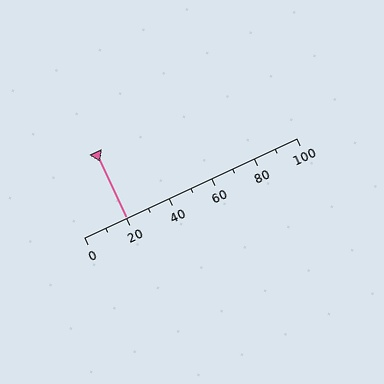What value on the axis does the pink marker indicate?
The marker indicates approximately 20.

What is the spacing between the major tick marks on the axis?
The major ticks are spaced 20 apart.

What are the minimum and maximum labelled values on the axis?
The axis runs from 0 to 100.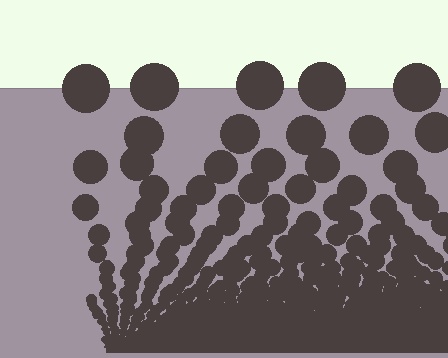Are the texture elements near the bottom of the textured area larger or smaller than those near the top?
Smaller. The gradient is inverted — elements near the bottom are smaller and denser.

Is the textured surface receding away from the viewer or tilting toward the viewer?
The surface appears to tilt toward the viewer. Texture elements get larger and sparser toward the top.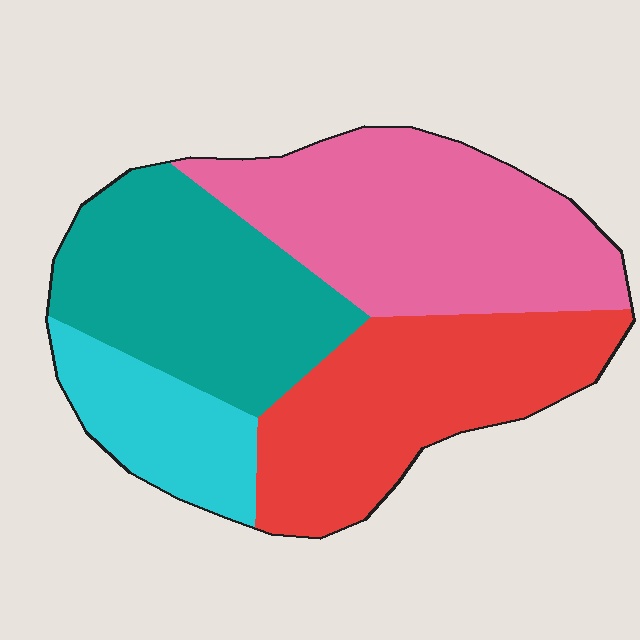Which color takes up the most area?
Pink, at roughly 30%.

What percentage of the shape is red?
Red takes up about one quarter (1/4) of the shape.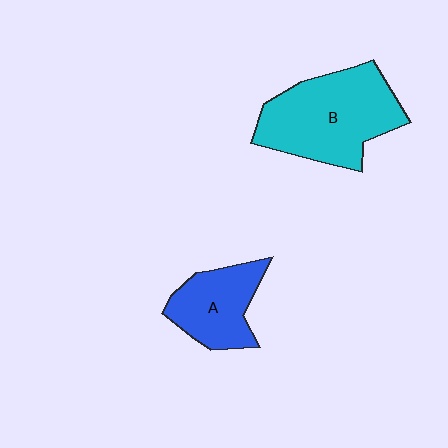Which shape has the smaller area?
Shape A (blue).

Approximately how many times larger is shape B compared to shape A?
Approximately 1.7 times.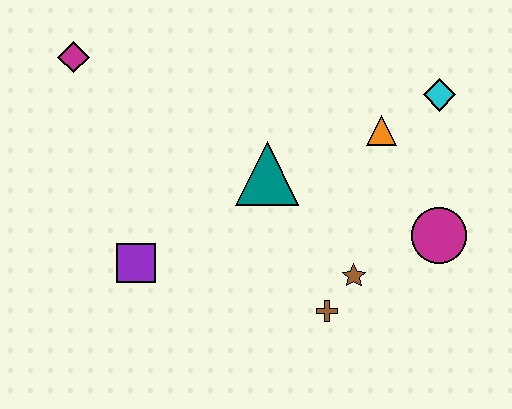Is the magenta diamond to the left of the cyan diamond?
Yes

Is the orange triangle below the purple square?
No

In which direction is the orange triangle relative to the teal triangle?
The orange triangle is to the right of the teal triangle.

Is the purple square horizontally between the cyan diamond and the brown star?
No